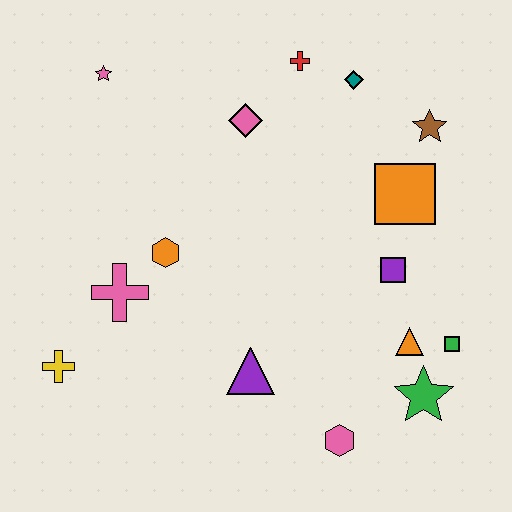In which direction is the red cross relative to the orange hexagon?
The red cross is above the orange hexagon.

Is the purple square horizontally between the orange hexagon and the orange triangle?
Yes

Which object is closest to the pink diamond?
The red cross is closest to the pink diamond.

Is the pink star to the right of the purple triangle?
No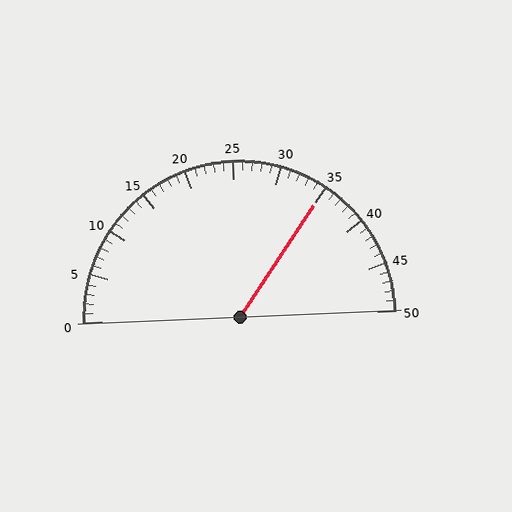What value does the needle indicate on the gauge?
The needle indicates approximately 35.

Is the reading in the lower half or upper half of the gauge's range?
The reading is in the upper half of the range (0 to 50).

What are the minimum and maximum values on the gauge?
The gauge ranges from 0 to 50.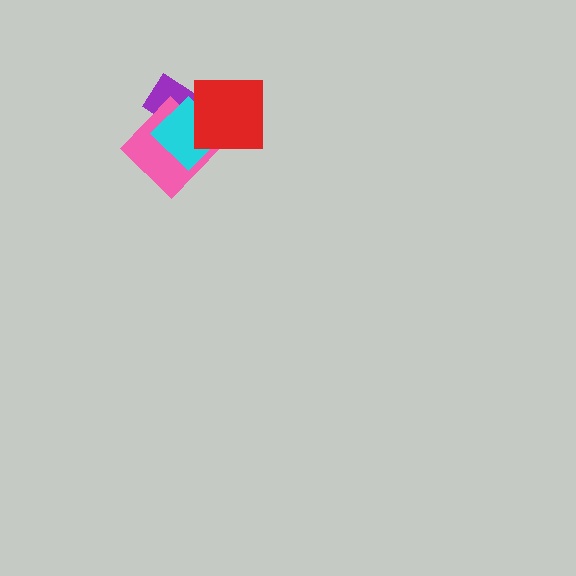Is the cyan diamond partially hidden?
Yes, it is partially covered by another shape.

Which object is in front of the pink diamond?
The cyan diamond is in front of the pink diamond.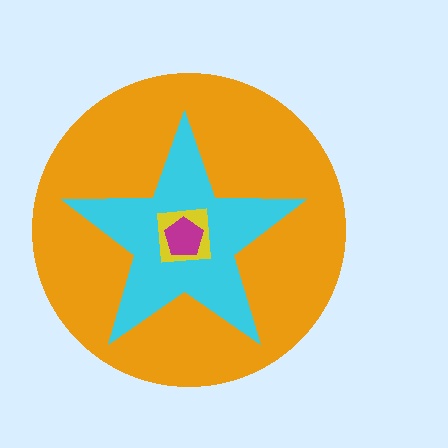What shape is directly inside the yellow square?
The magenta pentagon.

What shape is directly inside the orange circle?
The cyan star.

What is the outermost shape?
The orange circle.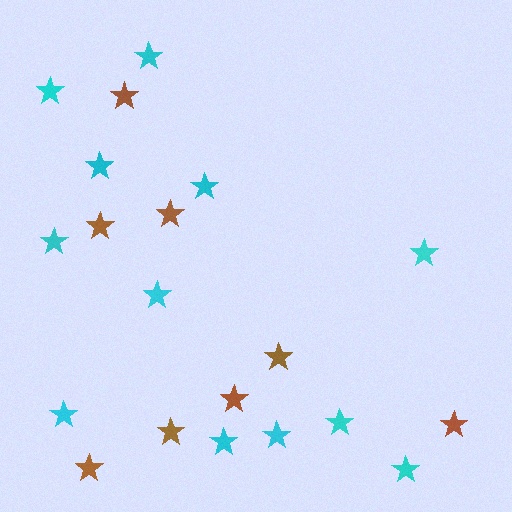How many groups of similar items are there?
There are 2 groups: one group of cyan stars (12) and one group of brown stars (8).